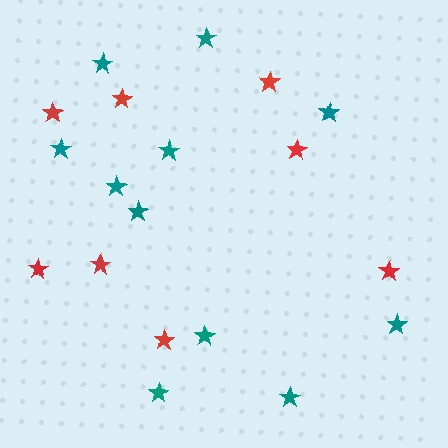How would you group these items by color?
There are 2 groups: one group of red stars (8) and one group of teal stars (11).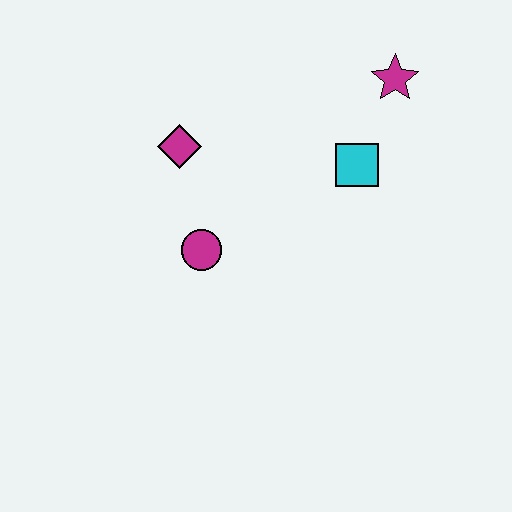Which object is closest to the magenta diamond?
The magenta circle is closest to the magenta diamond.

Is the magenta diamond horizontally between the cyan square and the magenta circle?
No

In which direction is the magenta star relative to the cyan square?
The magenta star is above the cyan square.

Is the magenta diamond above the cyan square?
Yes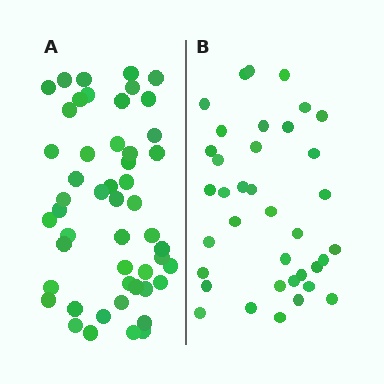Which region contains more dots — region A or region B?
Region A (the left region) has more dots.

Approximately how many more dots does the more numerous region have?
Region A has approximately 15 more dots than region B.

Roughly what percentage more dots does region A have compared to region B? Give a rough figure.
About 35% more.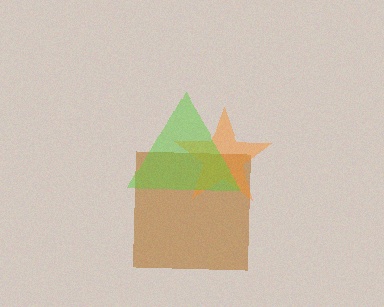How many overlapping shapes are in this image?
There are 3 overlapping shapes in the image.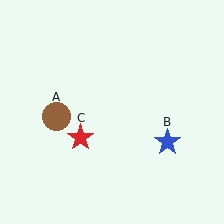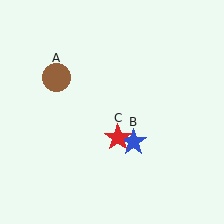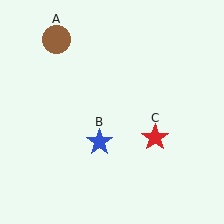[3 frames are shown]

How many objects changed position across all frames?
3 objects changed position: brown circle (object A), blue star (object B), red star (object C).